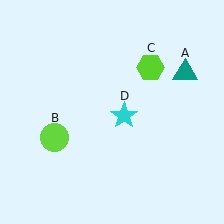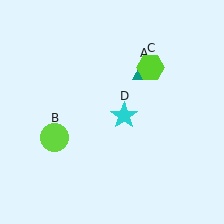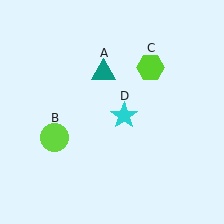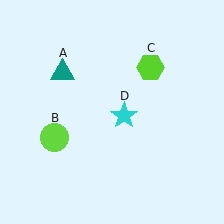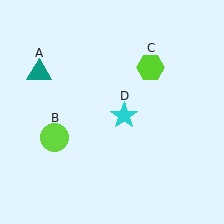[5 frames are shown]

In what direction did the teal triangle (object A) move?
The teal triangle (object A) moved left.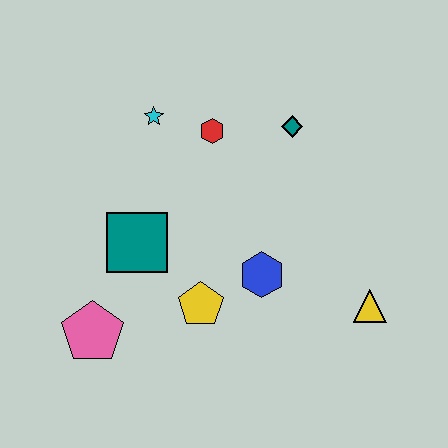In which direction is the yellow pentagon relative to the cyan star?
The yellow pentagon is below the cyan star.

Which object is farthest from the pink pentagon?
The teal diamond is farthest from the pink pentagon.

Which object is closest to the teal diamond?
The red hexagon is closest to the teal diamond.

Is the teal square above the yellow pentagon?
Yes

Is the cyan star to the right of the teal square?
Yes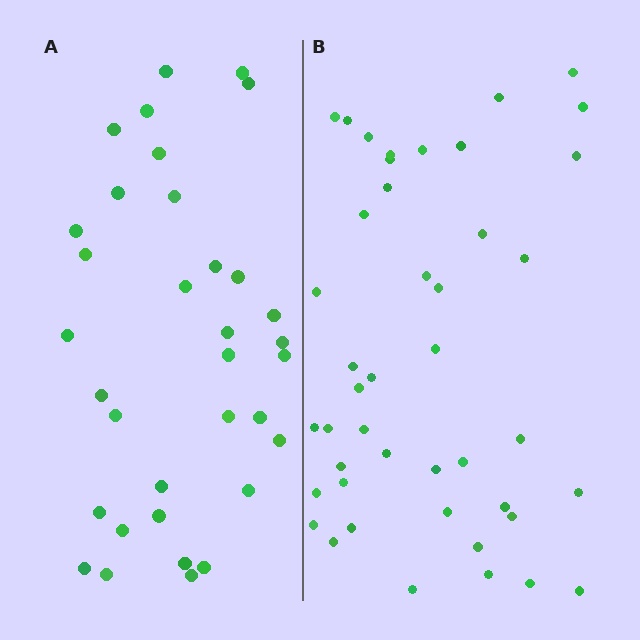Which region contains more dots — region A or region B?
Region B (the right region) has more dots.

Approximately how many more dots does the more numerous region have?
Region B has roughly 10 or so more dots than region A.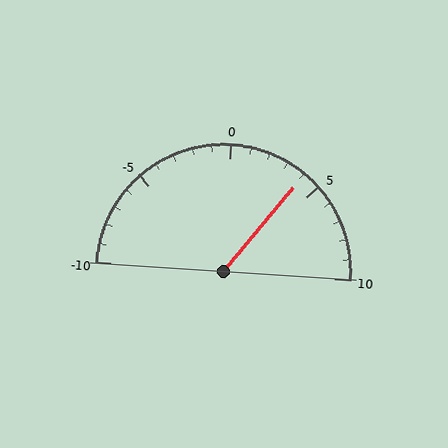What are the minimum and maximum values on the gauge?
The gauge ranges from -10 to 10.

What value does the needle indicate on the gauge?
The needle indicates approximately 4.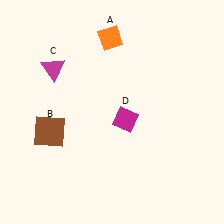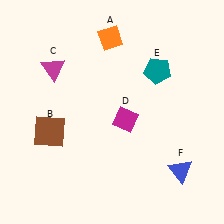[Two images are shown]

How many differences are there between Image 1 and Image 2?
There are 2 differences between the two images.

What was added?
A teal pentagon (E), a blue triangle (F) were added in Image 2.